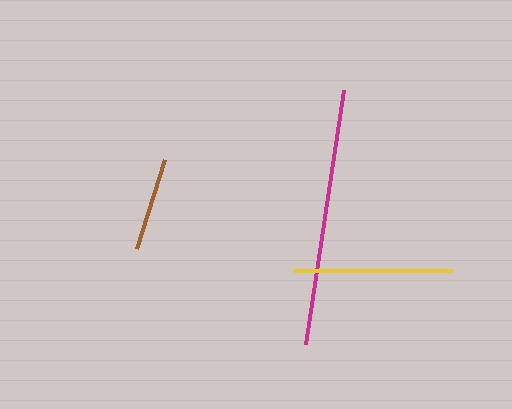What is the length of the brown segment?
The brown segment is approximately 94 pixels long.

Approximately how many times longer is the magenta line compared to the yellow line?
The magenta line is approximately 1.6 times the length of the yellow line.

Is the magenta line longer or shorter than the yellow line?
The magenta line is longer than the yellow line.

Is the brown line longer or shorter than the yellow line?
The yellow line is longer than the brown line.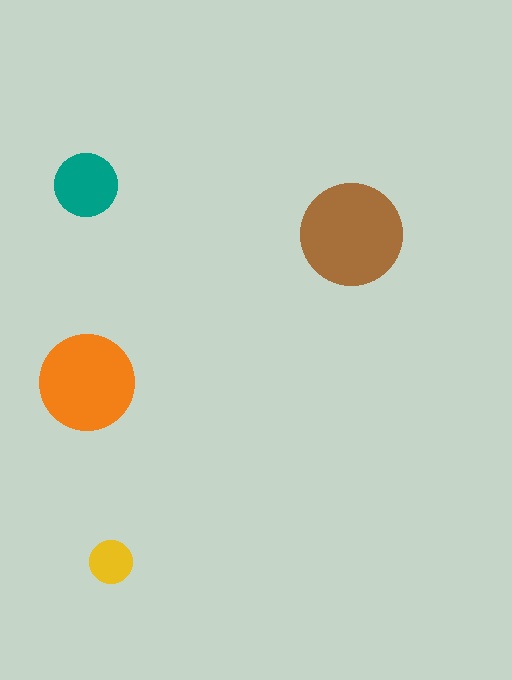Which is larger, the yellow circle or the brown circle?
The brown one.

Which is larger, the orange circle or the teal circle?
The orange one.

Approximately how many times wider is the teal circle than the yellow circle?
About 1.5 times wider.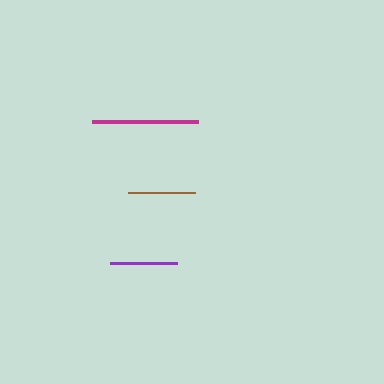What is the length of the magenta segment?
The magenta segment is approximately 107 pixels long.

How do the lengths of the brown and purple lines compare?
The brown and purple lines are approximately the same length.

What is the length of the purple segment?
The purple segment is approximately 67 pixels long.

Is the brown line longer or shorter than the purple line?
The brown line is longer than the purple line.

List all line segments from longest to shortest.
From longest to shortest: magenta, brown, purple.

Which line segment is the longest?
The magenta line is the longest at approximately 107 pixels.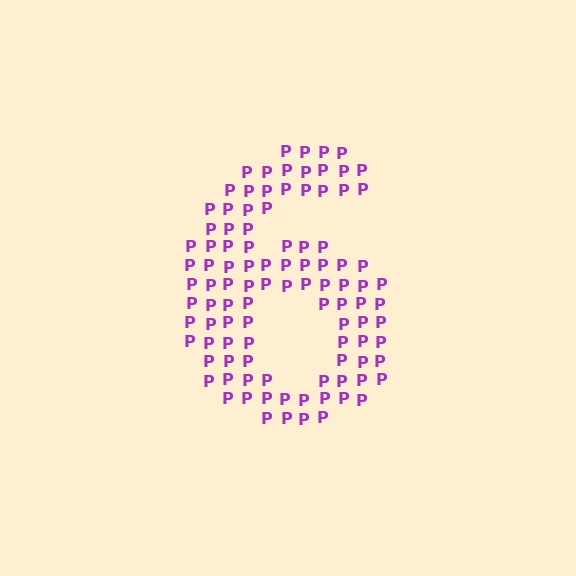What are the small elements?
The small elements are letter P's.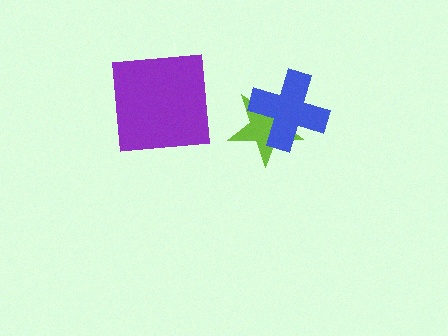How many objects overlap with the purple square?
0 objects overlap with the purple square.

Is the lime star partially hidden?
Yes, it is partially covered by another shape.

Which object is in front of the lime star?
The blue cross is in front of the lime star.